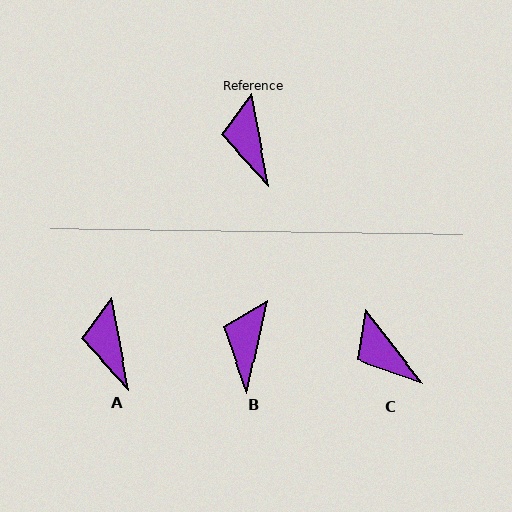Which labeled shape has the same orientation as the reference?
A.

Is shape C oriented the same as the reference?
No, it is off by about 27 degrees.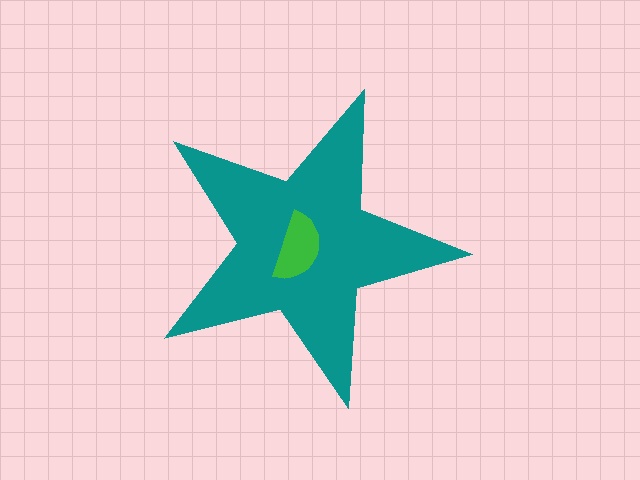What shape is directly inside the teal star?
The green semicircle.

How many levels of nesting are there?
2.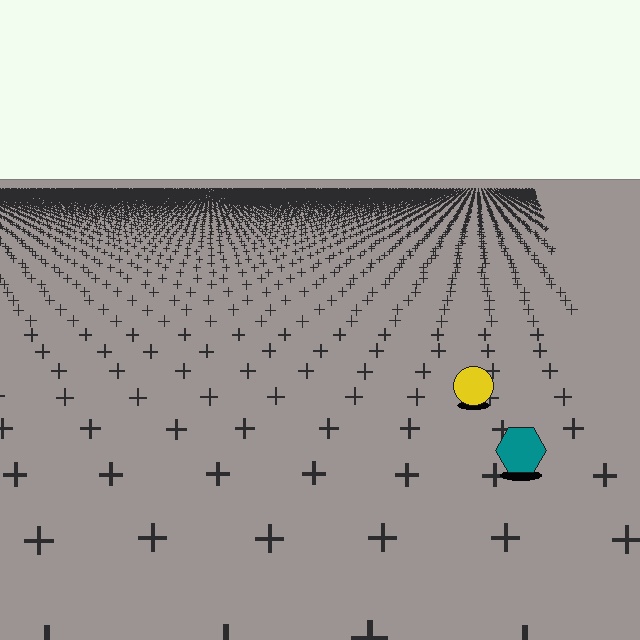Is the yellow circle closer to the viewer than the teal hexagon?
No. The teal hexagon is closer — you can tell from the texture gradient: the ground texture is coarser near it.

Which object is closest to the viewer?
The teal hexagon is closest. The texture marks near it are larger and more spread out.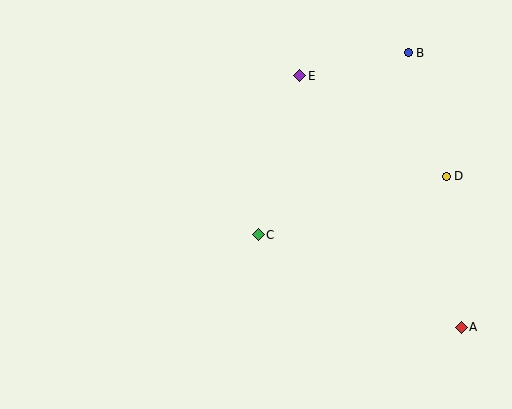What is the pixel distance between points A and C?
The distance between A and C is 223 pixels.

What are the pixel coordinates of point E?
Point E is at (300, 76).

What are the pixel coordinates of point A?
Point A is at (461, 327).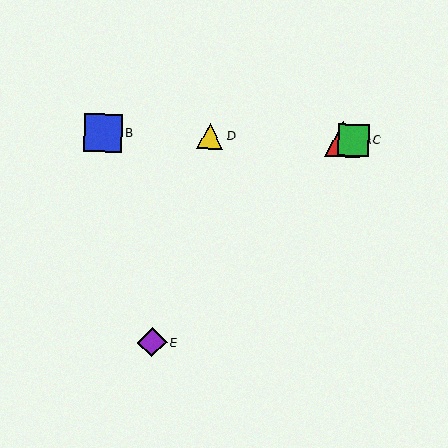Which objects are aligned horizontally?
Objects A, B, C, D are aligned horizontally.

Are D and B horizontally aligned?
Yes, both are at y≈136.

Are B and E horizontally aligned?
No, B is at y≈133 and E is at y≈342.